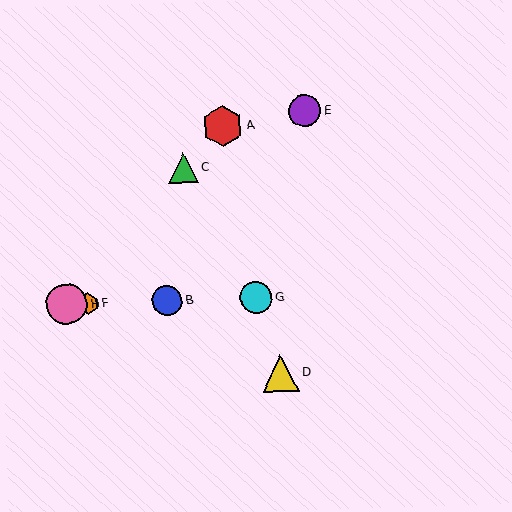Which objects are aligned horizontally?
Objects B, F, G, H are aligned horizontally.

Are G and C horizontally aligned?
No, G is at y≈298 and C is at y≈168.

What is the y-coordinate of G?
Object G is at y≈298.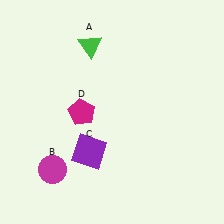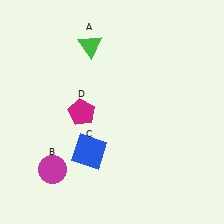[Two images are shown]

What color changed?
The square (C) changed from purple in Image 1 to blue in Image 2.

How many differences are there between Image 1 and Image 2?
There is 1 difference between the two images.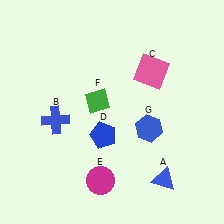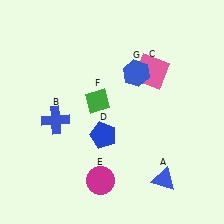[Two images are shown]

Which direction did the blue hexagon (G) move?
The blue hexagon (G) moved up.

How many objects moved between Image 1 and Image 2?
1 object moved between the two images.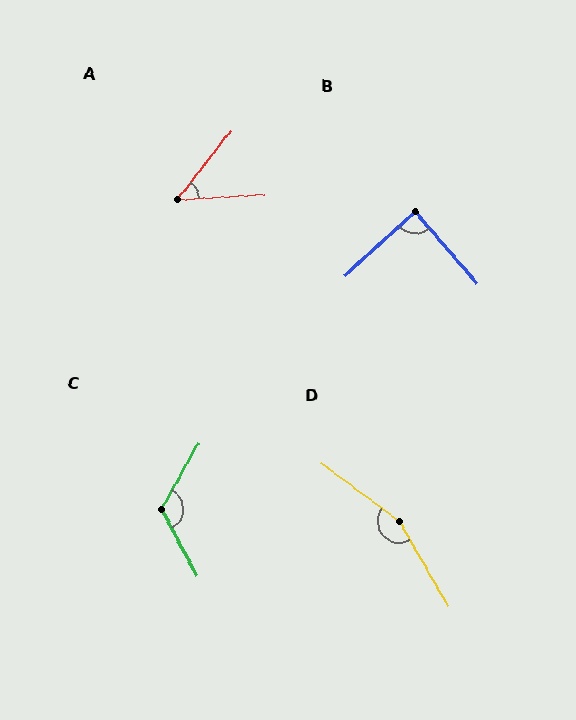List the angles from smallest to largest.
A (49°), B (88°), C (123°), D (157°).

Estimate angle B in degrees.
Approximately 88 degrees.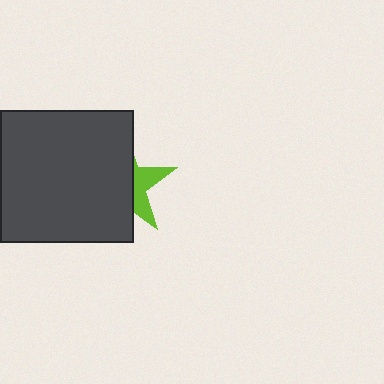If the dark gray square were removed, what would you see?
You would see the complete lime star.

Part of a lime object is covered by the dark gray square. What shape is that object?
It is a star.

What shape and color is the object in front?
The object in front is a dark gray square.